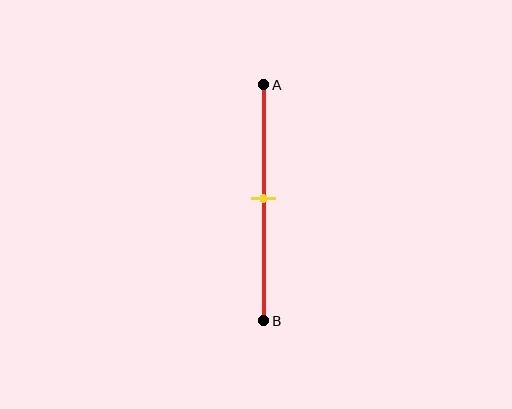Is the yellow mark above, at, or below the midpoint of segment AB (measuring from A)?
The yellow mark is approximately at the midpoint of segment AB.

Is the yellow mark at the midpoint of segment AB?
Yes, the mark is approximately at the midpoint.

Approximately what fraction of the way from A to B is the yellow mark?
The yellow mark is approximately 50% of the way from A to B.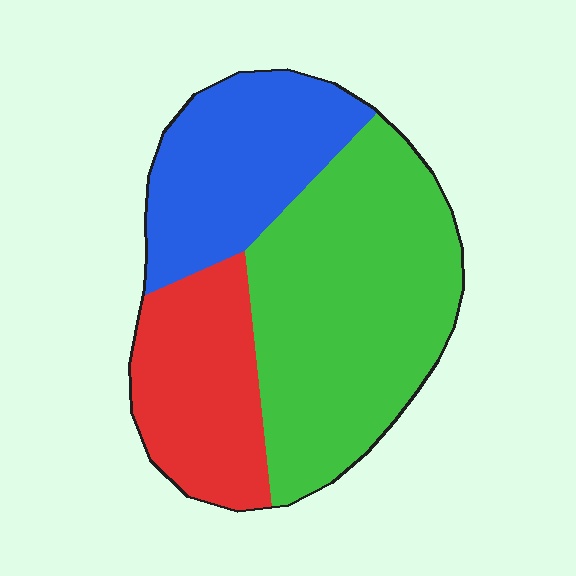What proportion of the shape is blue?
Blue covers 27% of the shape.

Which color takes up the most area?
Green, at roughly 50%.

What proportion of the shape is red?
Red covers roughly 25% of the shape.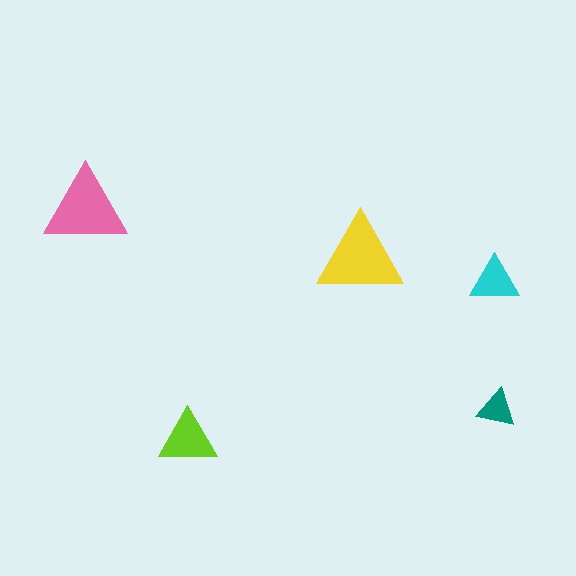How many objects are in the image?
There are 5 objects in the image.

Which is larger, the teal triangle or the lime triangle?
The lime one.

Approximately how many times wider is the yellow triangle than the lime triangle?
About 1.5 times wider.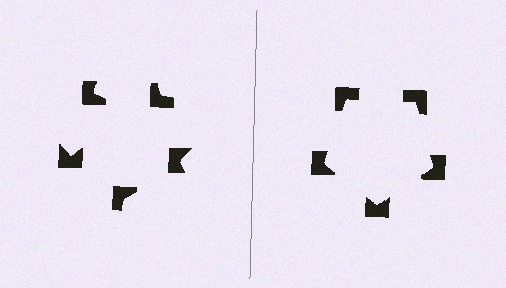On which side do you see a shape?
An illusory pentagon appears on the right side. On the left side the wedge cuts are rotated, so no coherent shape forms.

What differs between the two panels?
The notched squares are positioned identically on both sides; only the wedge orientations differ. On the right they align to a pentagon; on the left they are misaligned.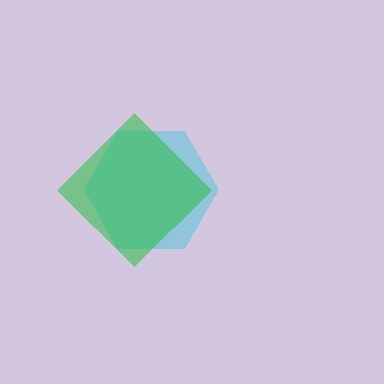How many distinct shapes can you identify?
There are 2 distinct shapes: a cyan hexagon, a green diamond.